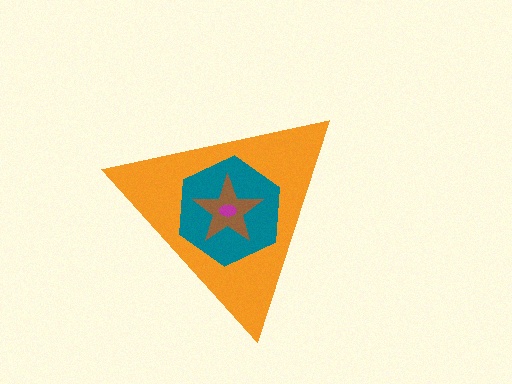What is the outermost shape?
The orange triangle.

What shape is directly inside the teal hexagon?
The brown star.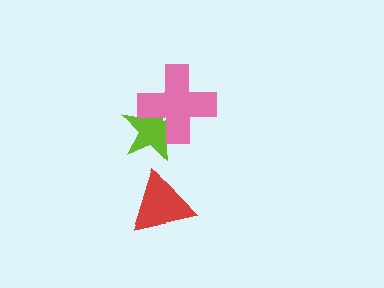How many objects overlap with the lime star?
1 object overlaps with the lime star.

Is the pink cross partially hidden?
No, no other shape covers it.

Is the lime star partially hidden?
Yes, it is partially covered by another shape.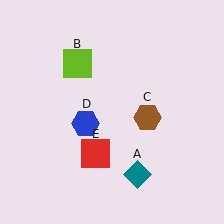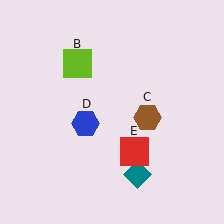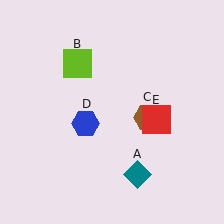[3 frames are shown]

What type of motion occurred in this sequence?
The red square (object E) rotated counterclockwise around the center of the scene.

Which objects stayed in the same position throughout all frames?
Teal diamond (object A) and lime square (object B) and brown hexagon (object C) and blue hexagon (object D) remained stationary.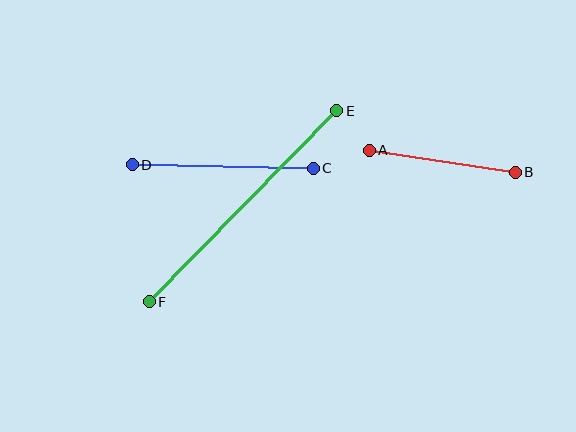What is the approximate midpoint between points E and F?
The midpoint is at approximately (243, 206) pixels.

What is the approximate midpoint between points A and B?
The midpoint is at approximately (442, 161) pixels.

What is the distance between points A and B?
The distance is approximately 147 pixels.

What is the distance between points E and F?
The distance is approximately 268 pixels.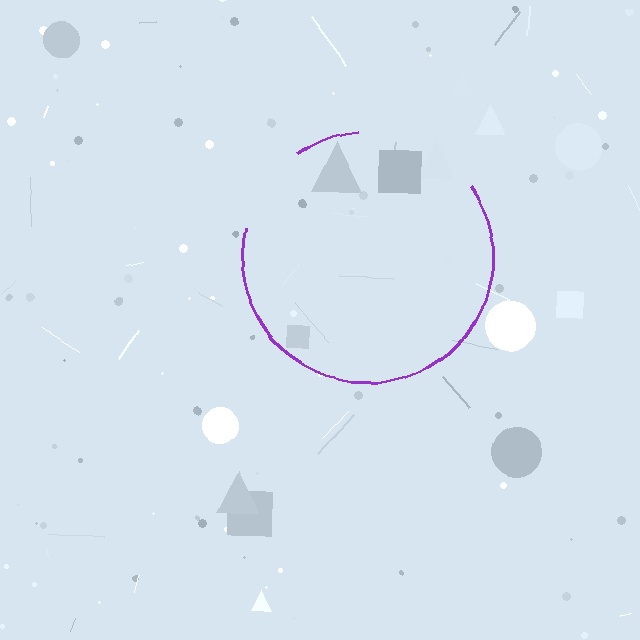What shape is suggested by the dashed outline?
The dashed outline suggests a circle.